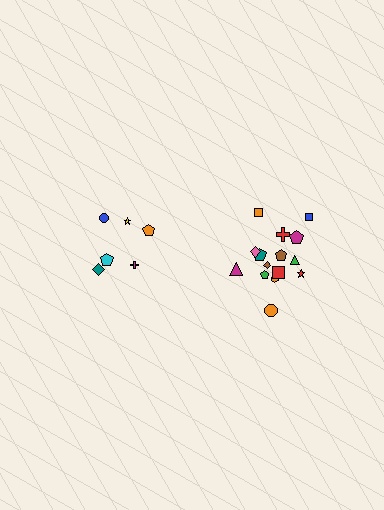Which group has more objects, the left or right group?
The right group.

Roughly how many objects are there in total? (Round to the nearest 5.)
Roughly 20 objects in total.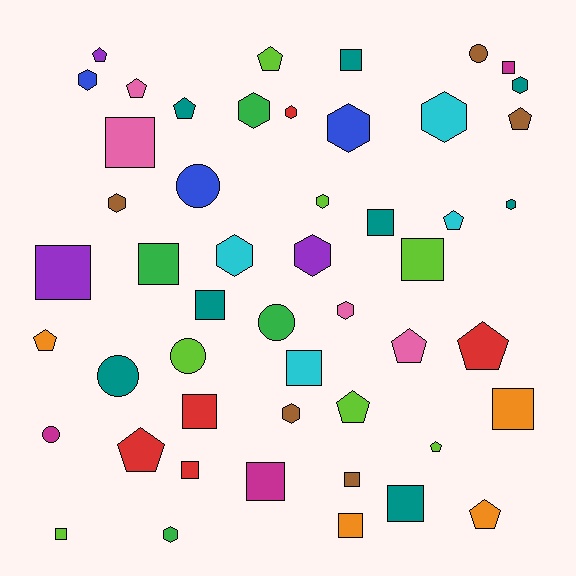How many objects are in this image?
There are 50 objects.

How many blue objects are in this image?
There are 3 blue objects.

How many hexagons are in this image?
There are 14 hexagons.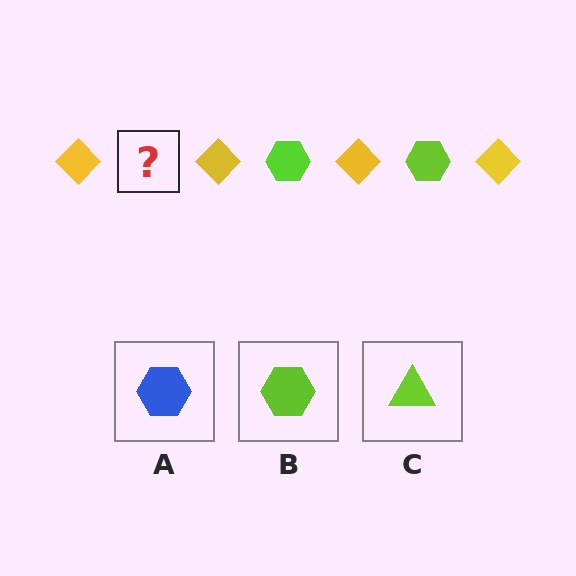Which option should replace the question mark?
Option B.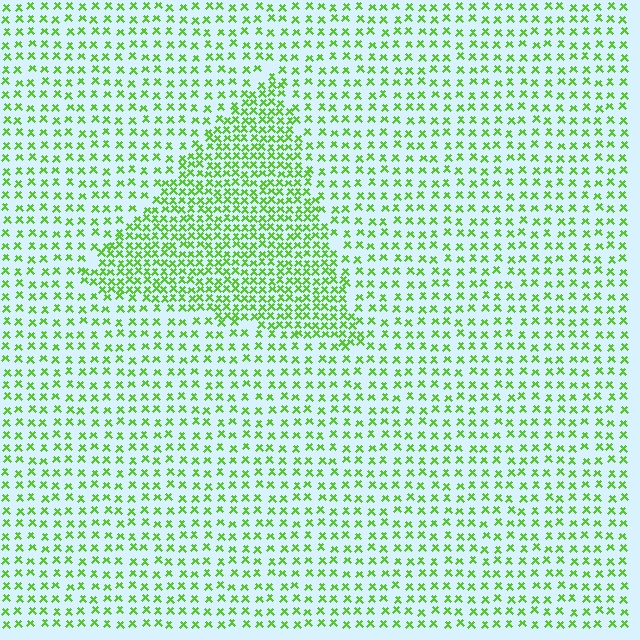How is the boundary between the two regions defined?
The boundary is defined by a change in element density (approximately 2.0x ratio). All elements are the same color, size, and shape.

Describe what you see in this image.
The image contains small lime elements arranged at two different densities. A triangle-shaped region is visible where the elements are more densely packed than the surrounding area.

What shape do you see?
I see a triangle.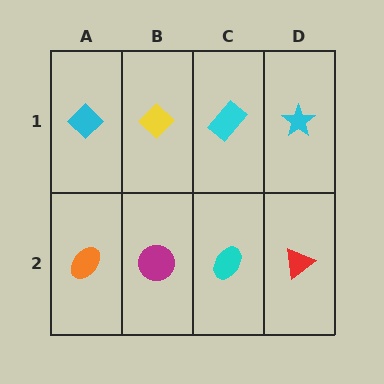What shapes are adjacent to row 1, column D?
A red triangle (row 2, column D), a cyan rectangle (row 1, column C).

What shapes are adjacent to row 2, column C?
A cyan rectangle (row 1, column C), a magenta circle (row 2, column B), a red triangle (row 2, column D).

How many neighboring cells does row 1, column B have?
3.